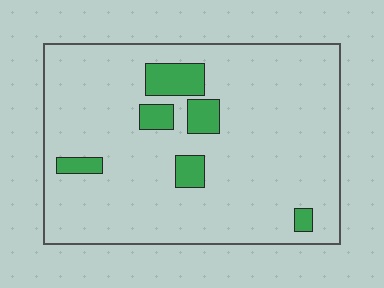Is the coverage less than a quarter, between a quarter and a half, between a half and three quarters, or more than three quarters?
Less than a quarter.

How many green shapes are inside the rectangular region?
6.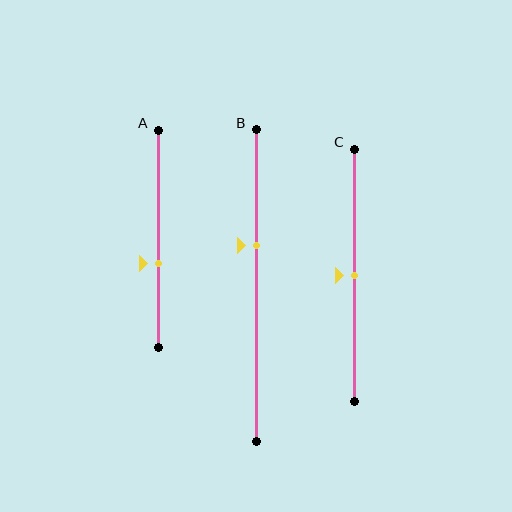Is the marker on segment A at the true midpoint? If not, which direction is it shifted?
No, the marker on segment A is shifted downward by about 11% of the segment length.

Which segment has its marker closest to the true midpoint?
Segment C has its marker closest to the true midpoint.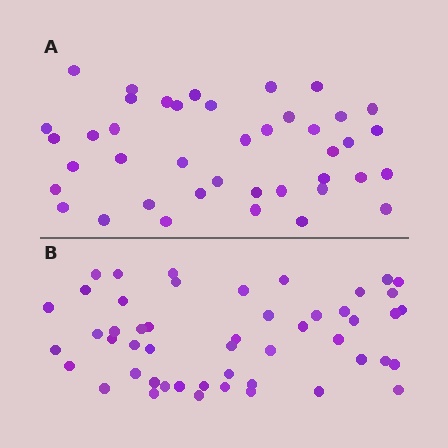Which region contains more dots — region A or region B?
Region B (the bottom region) has more dots.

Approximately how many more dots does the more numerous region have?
Region B has roughly 8 or so more dots than region A.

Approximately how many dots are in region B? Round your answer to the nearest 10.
About 50 dots.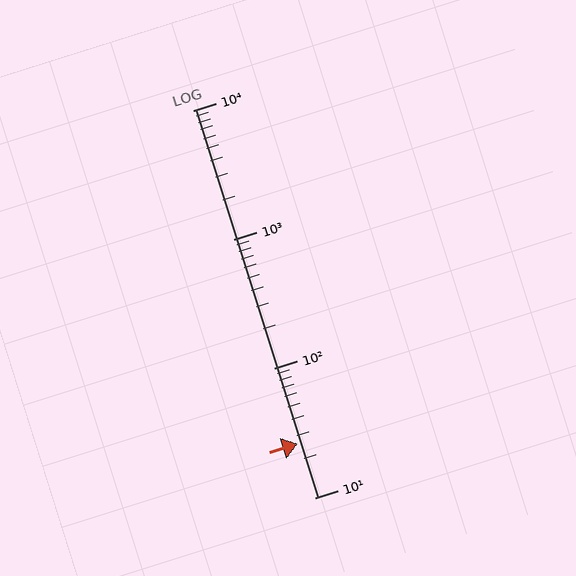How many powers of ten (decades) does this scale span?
The scale spans 3 decades, from 10 to 10000.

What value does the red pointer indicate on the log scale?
The pointer indicates approximately 26.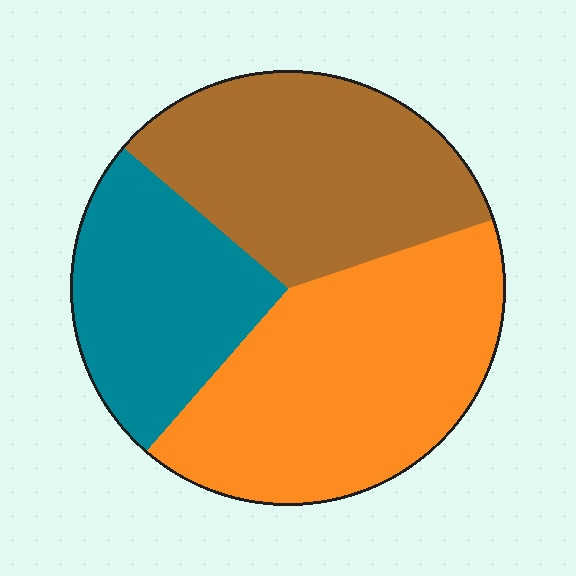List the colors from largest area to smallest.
From largest to smallest: orange, brown, teal.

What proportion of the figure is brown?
Brown covers roughly 35% of the figure.